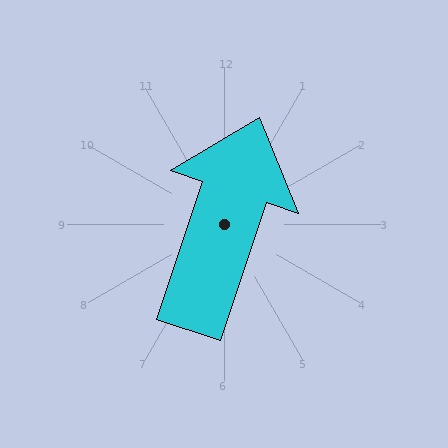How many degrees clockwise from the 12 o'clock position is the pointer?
Approximately 18 degrees.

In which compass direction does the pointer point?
North.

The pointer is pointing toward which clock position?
Roughly 1 o'clock.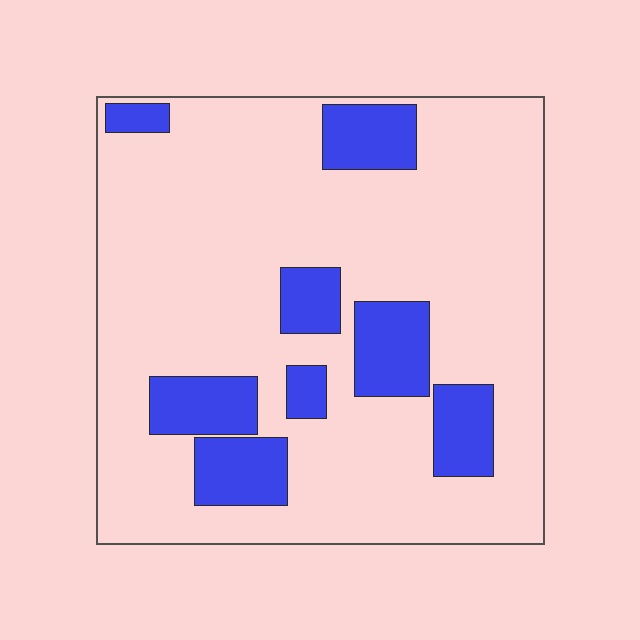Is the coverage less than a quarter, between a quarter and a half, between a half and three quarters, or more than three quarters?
Less than a quarter.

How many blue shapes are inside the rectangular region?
8.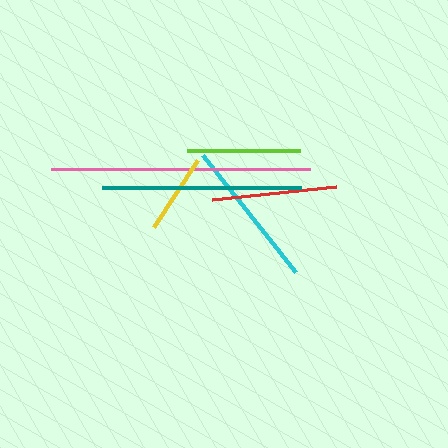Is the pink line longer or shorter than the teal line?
The pink line is longer than the teal line.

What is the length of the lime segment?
The lime segment is approximately 113 pixels long.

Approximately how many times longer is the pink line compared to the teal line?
The pink line is approximately 1.3 times the length of the teal line.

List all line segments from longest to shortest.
From longest to shortest: pink, teal, cyan, red, lime, yellow.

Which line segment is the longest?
The pink line is the longest at approximately 259 pixels.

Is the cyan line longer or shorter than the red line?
The cyan line is longer than the red line.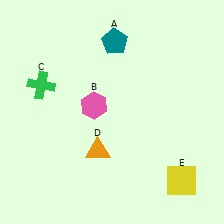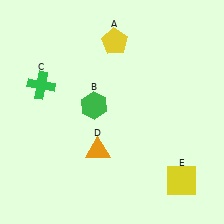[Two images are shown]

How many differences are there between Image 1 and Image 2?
There are 2 differences between the two images.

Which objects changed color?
A changed from teal to yellow. B changed from pink to green.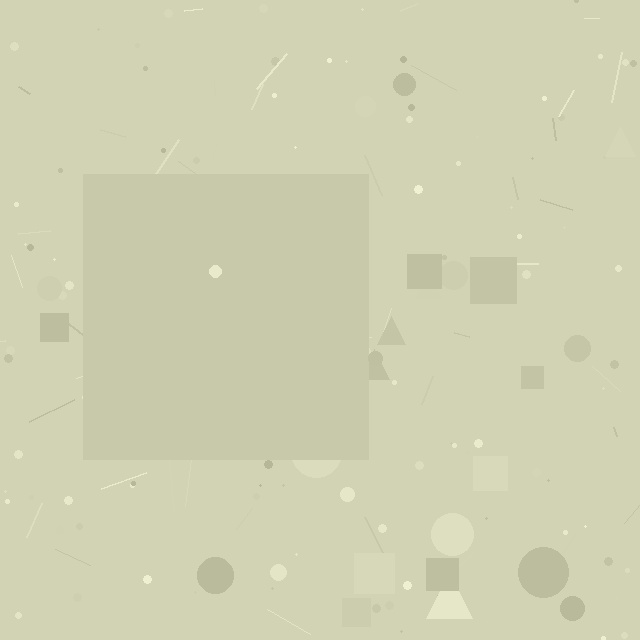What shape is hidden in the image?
A square is hidden in the image.